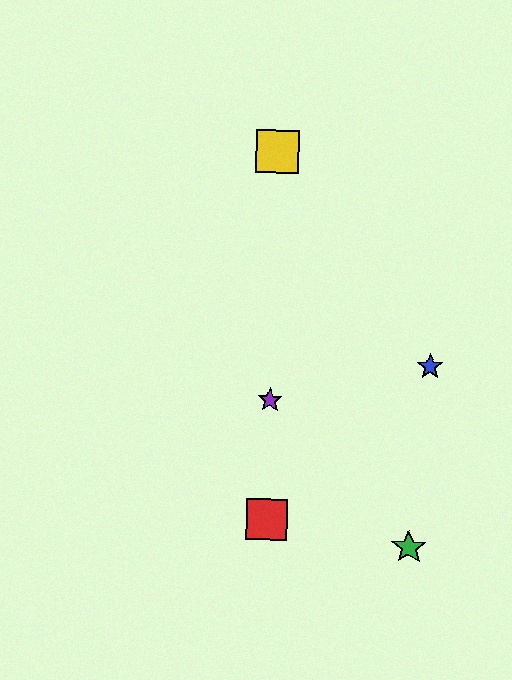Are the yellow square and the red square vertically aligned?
Yes, both are at x≈277.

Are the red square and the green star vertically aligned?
No, the red square is at x≈267 and the green star is at x≈409.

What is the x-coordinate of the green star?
The green star is at x≈409.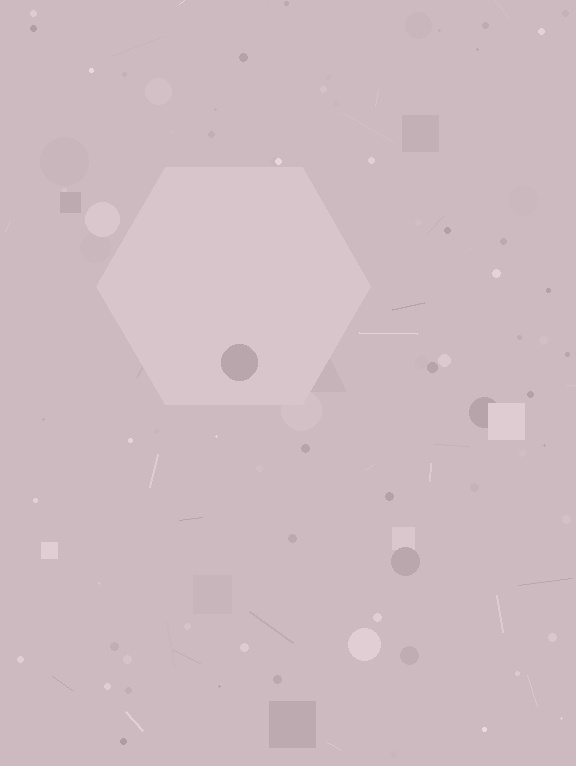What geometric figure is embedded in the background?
A hexagon is embedded in the background.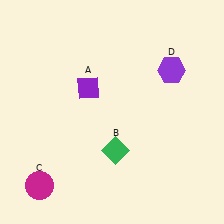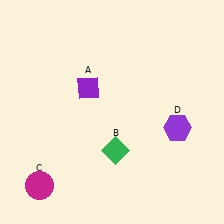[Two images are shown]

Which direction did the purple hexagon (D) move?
The purple hexagon (D) moved down.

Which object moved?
The purple hexagon (D) moved down.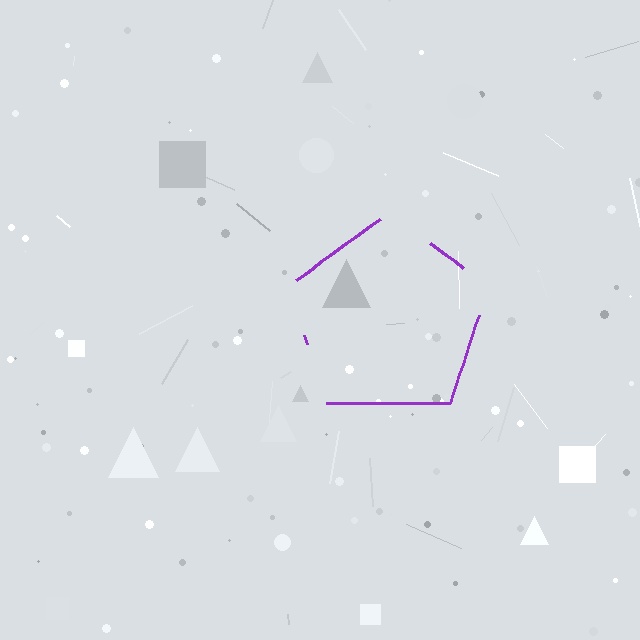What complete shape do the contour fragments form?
The contour fragments form a pentagon.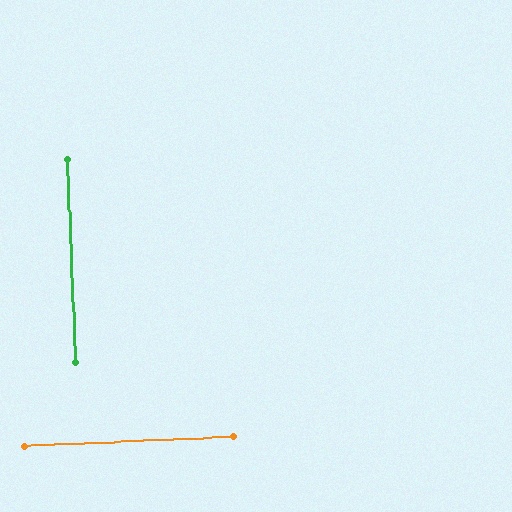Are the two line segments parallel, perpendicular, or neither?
Perpendicular — they meet at approximately 90°.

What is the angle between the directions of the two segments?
Approximately 90 degrees.